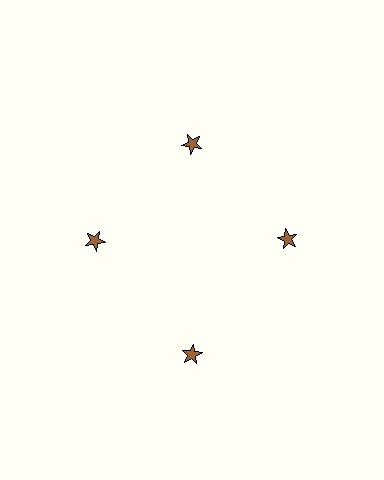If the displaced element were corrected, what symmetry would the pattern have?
It would have 4-fold rotational symmetry — the pattern would map onto itself every 90 degrees.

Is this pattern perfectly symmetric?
No. The 4 brown stars are arranged in a ring, but one element near the 6 o'clock position is pushed outward from the center, breaking the 4-fold rotational symmetry.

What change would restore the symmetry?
The symmetry would be restored by moving it inward, back onto the ring so that all 4 stars sit at equal angles and equal distance from the center.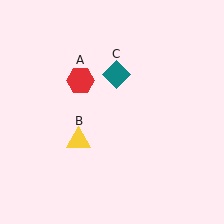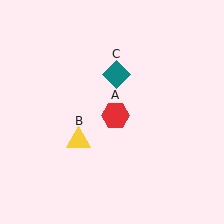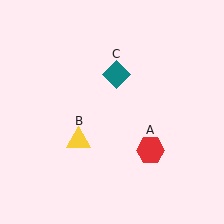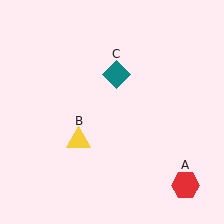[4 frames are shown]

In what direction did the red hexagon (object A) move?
The red hexagon (object A) moved down and to the right.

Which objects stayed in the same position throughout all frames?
Yellow triangle (object B) and teal diamond (object C) remained stationary.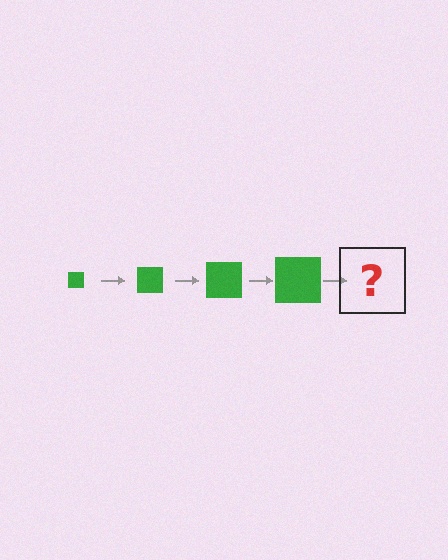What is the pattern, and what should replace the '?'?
The pattern is that the square gets progressively larger each step. The '?' should be a green square, larger than the previous one.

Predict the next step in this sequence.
The next step is a green square, larger than the previous one.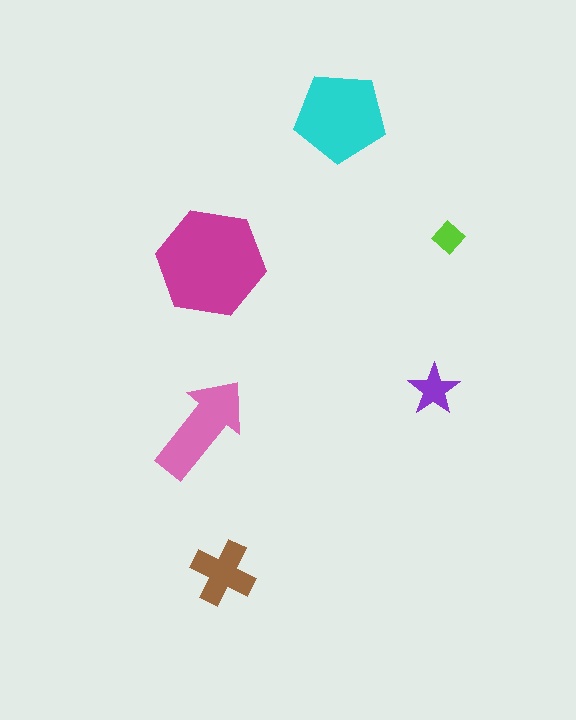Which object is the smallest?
The lime diamond.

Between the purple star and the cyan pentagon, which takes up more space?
The cyan pentagon.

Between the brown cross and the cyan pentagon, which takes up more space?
The cyan pentagon.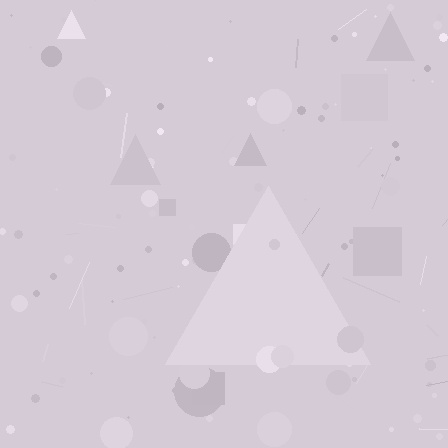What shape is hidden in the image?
A triangle is hidden in the image.